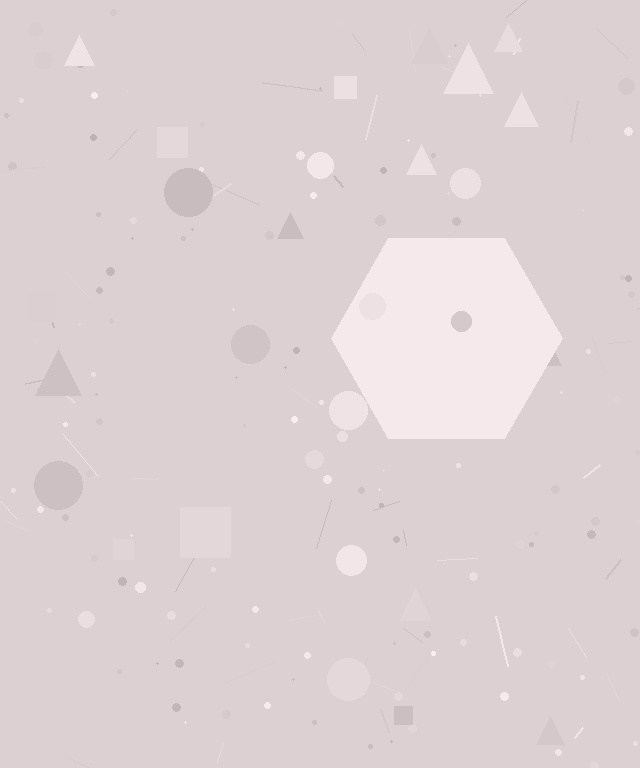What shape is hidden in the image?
A hexagon is hidden in the image.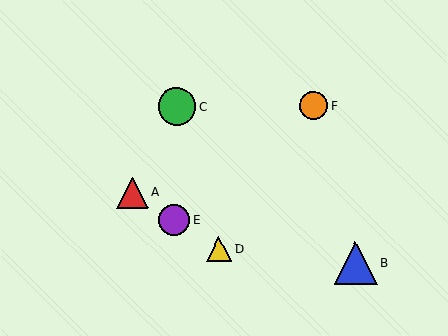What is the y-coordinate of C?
Object C is at y≈107.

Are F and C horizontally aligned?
Yes, both are at y≈106.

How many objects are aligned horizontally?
2 objects (C, F) are aligned horizontally.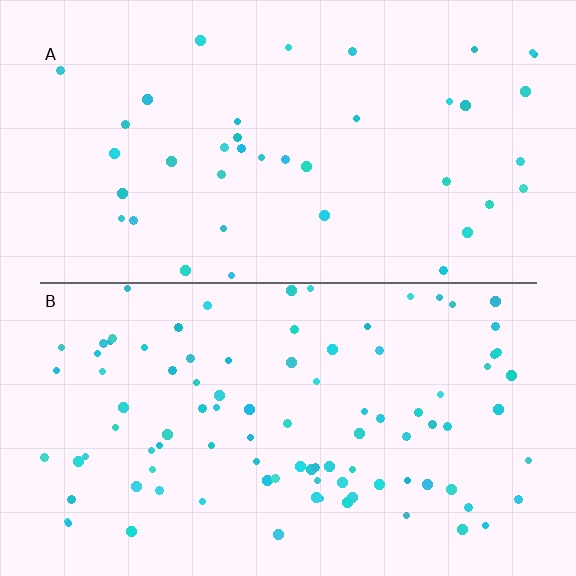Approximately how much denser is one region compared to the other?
Approximately 2.4× — region B over region A.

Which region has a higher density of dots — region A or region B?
B (the bottom).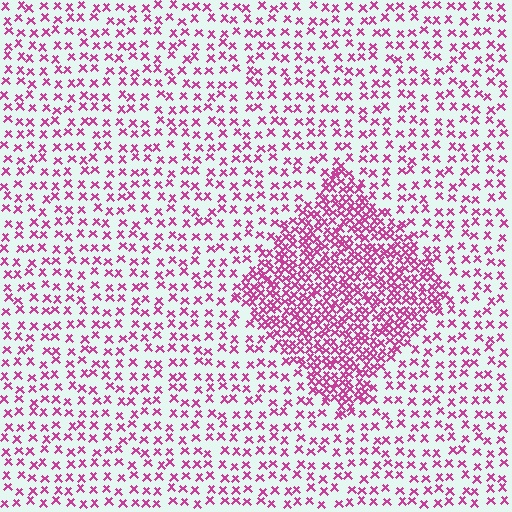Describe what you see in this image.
The image contains small magenta elements arranged at two different densities. A diamond-shaped region is visible where the elements are more densely packed than the surrounding area.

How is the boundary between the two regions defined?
The boundary is defined by a change in element density (approximately 2.5x ratio). All elements are the same color, size, and shape.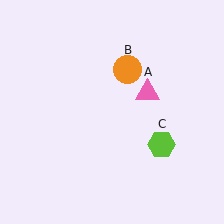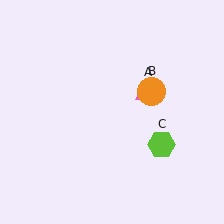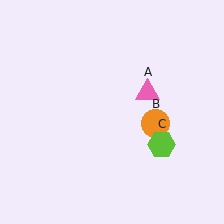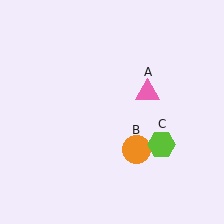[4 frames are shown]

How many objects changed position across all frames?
1 object changed position: orange circle (object B).